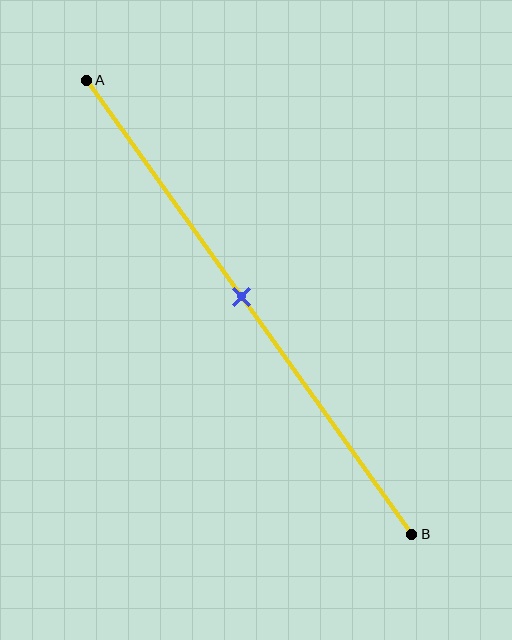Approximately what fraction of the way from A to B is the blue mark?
The blue mark is approximately 50% of the way from A to B.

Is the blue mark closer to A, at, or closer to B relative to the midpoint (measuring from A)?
The blue mark is approximately at the midpoint of segment AB.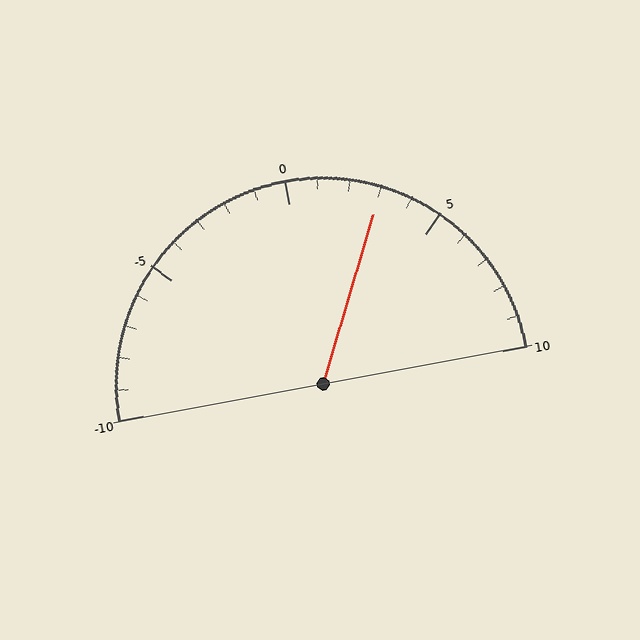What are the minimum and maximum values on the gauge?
The gauge ranges from -10 to 10.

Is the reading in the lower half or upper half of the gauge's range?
The reading is in the upper half of the range (-10 to 10).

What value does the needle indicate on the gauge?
The needle indicates approximately 3.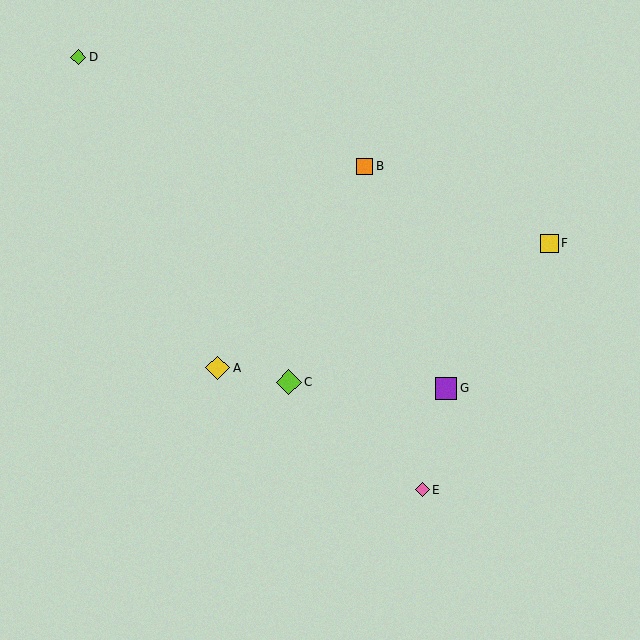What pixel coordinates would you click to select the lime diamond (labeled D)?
Click at (78, 57) to select the lime diamond D.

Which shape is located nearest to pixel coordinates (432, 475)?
The pink diamond (labeled E) at (422, 490) is nearest to that location.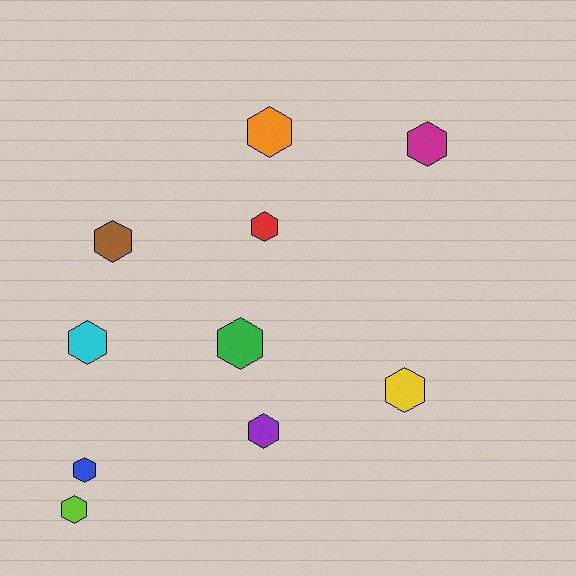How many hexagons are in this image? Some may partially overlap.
There are 10 hexagons.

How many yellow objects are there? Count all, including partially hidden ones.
There is 1 yellow object.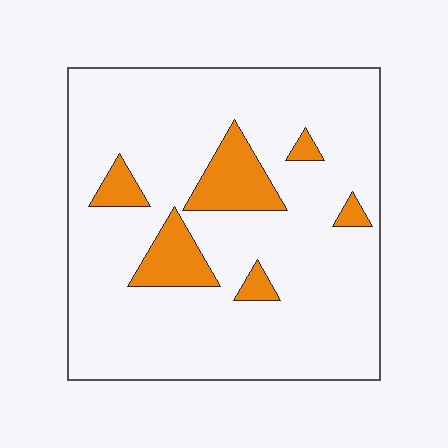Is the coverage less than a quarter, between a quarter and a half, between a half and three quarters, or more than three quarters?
Less than a quarter.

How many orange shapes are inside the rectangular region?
6.